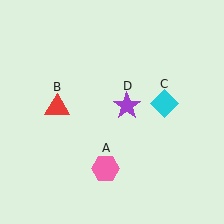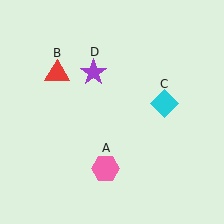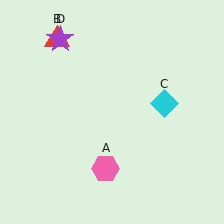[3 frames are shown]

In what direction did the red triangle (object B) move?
The red triangle (object B) moved up.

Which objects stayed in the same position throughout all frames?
Pink hexagon (object A) and cyan diamond (object C) remained stationary.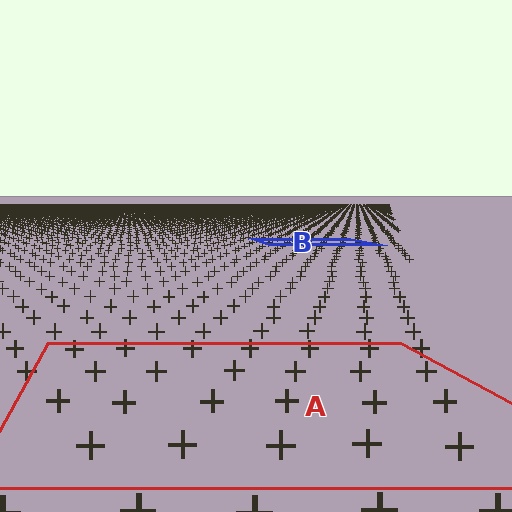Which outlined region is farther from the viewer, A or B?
Region B is farther from the viewer — the texture elements inside it appear smaller and more densely packed.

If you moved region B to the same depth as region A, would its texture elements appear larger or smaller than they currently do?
They would appear larger. At a closer depth, the same texture elements are projected at a bigger on-screen size.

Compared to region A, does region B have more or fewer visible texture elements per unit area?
Region B has more texture elements per unit area — they are packed more densely because it is farther away.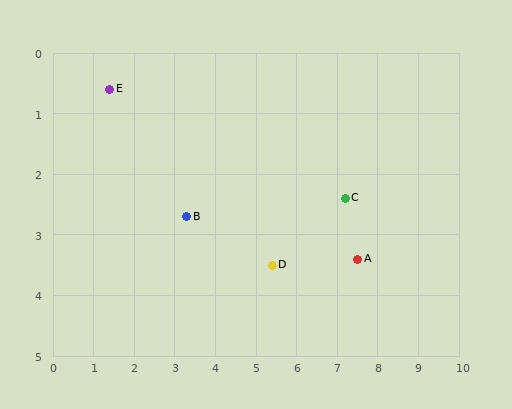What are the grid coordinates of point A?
Point A is at approximately (7.5, 3.4).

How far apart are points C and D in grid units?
Points C and D are about 2.1 grid units apart.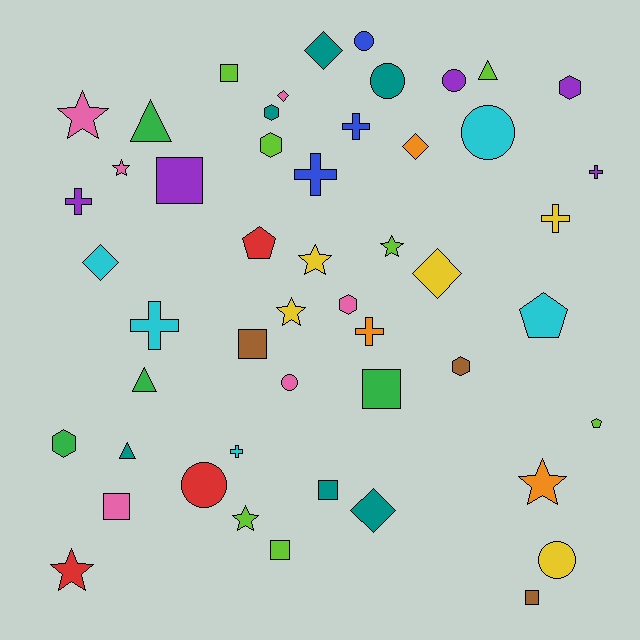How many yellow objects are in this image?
There are 5 yellow objects.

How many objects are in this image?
There are 50 objects.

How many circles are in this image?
There are 7 circles.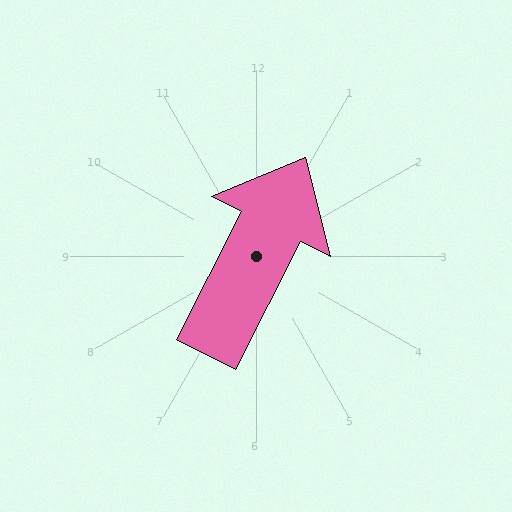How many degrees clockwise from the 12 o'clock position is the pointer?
Approximately 27 degrees.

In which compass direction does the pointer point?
Northeast.